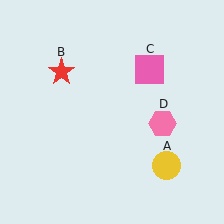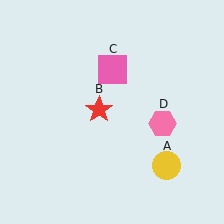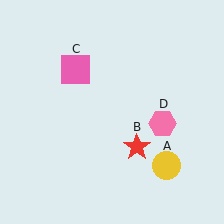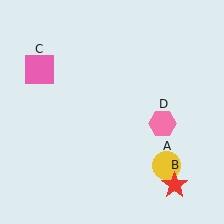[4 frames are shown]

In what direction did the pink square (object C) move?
The pink square (object C) moved left.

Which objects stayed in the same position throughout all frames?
Yellow circle (object A) and pink hexagon (object D) remained stationary.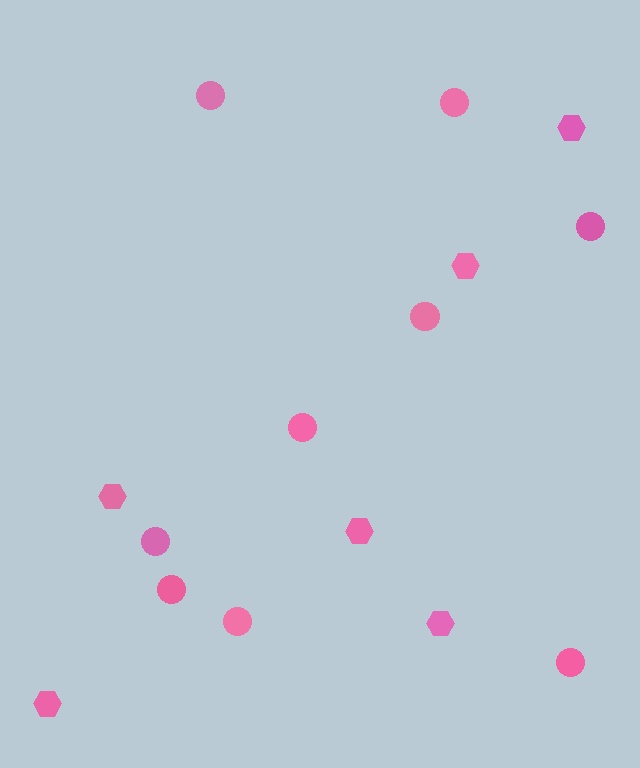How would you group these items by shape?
There are 2 groups: one group of hexagons (6) and one group of circles (9).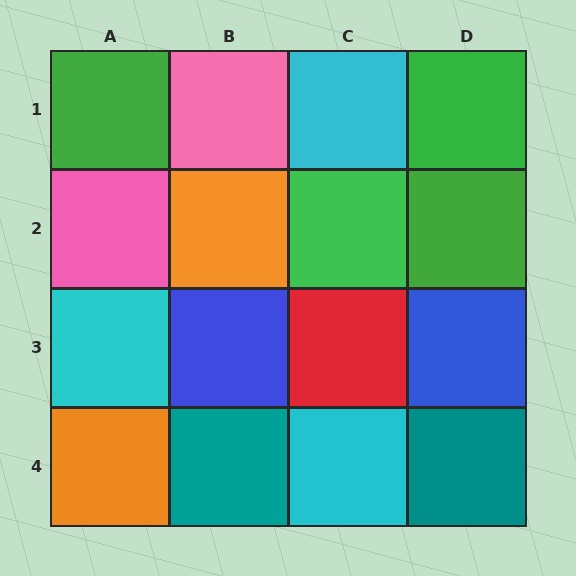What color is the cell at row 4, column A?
Orange.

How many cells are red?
1 cell is red.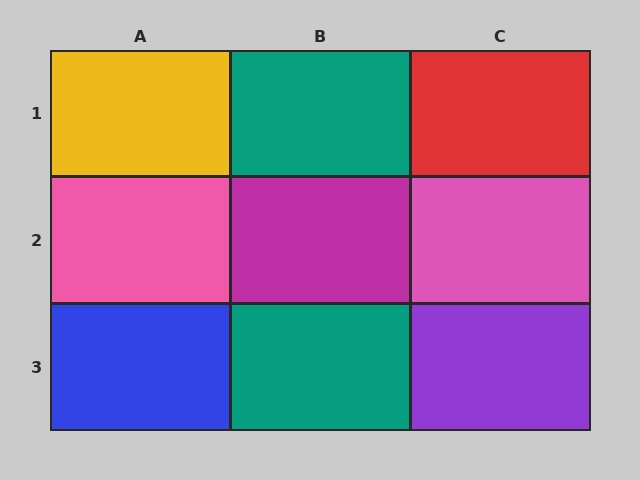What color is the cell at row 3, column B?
Teal.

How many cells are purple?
1 cell is purple.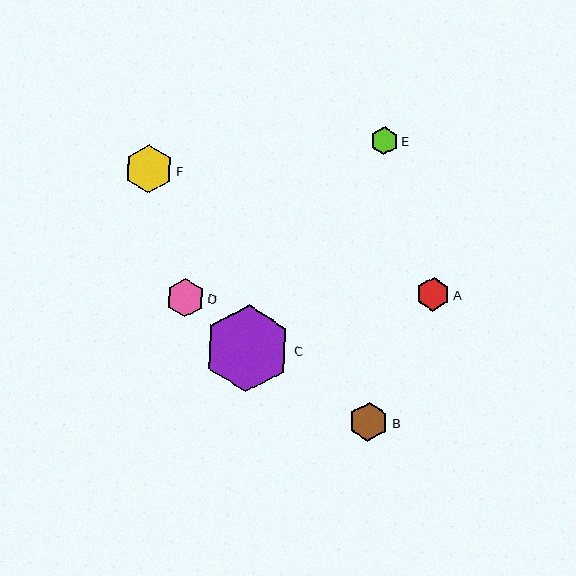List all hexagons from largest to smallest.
From largest to smallest: C, F, B, D, A, E.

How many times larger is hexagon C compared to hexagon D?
Hexagon C is approximately 2.3 times the size of hexagon D.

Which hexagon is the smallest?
Hexagon E is the smallest with a size of approximately 28 pixels.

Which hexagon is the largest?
Hexagon C is the largest with a size of approximately 87 pixels.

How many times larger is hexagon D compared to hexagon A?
Hexagon D is approximately 1.2 times the size of hexagon A.